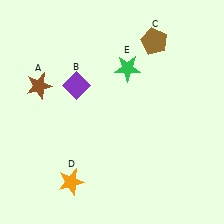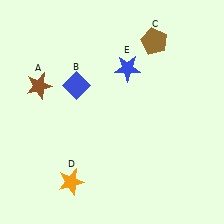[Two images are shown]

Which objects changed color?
B changed from purple to blue. E changed from green to blue.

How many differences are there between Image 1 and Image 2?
There are 2 differences between the two images.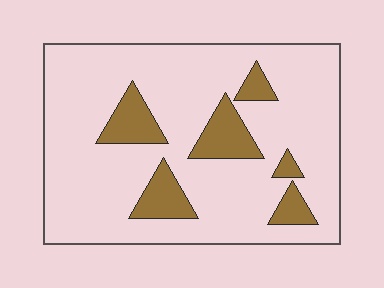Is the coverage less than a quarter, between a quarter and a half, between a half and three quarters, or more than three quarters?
Less than a quarter.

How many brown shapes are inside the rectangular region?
6.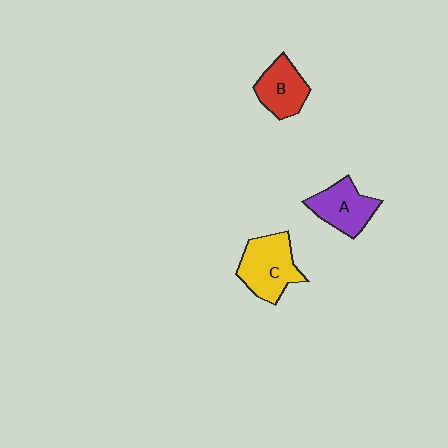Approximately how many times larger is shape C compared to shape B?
Approximately 1.3 times.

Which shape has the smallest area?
Shape B (red).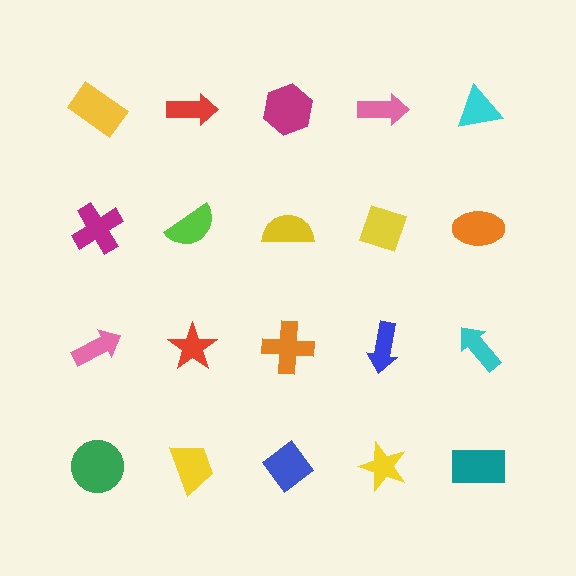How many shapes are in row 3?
5 shapes.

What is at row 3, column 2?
A red star.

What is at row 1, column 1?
A yellow rectangle.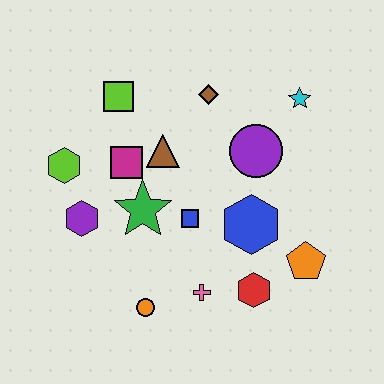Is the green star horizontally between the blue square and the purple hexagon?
Yes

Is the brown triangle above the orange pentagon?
Yes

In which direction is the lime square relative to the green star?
The lime square is above the green star.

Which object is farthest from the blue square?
The cyan star is farthest from the blue square.